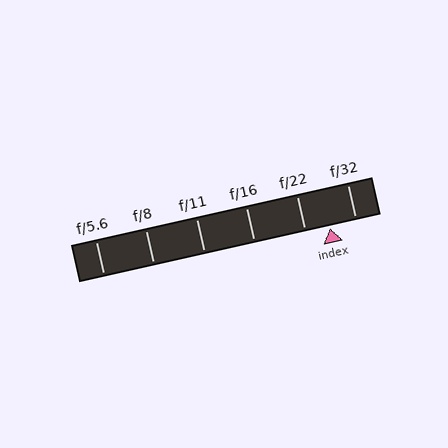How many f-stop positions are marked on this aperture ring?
There are 6 f-stop positions marked.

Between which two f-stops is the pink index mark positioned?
The index mark is between f/22 and f/32.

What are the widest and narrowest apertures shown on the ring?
The widest aperture shown is f/5.6 and the narrowest is f/32.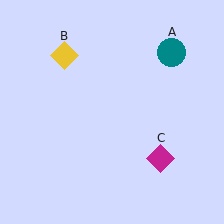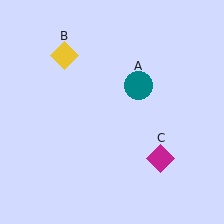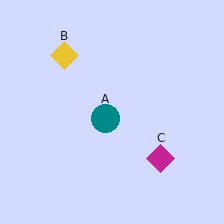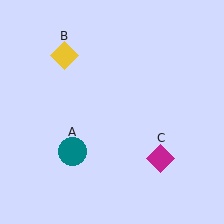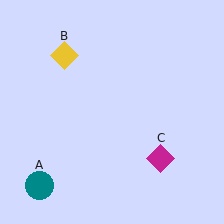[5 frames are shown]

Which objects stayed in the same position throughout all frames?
Yellow diamond (object B) and magenta diamond (object C) remained stationary.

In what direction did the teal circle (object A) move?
The teal circle (object A) moved down and to the left.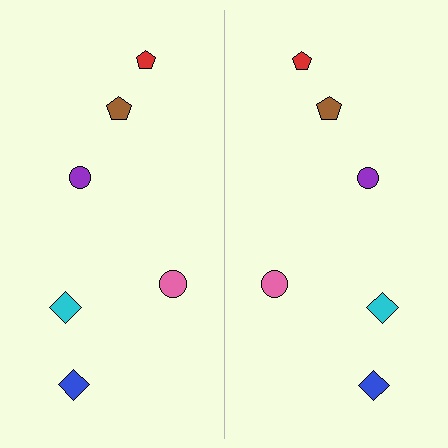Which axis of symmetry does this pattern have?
The pattern has a vertical axis of symmetry running through the center of the image.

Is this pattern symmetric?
Yes, this pattern has bilateral (reflection) symmetry.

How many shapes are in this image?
There are 12 shapes in this image.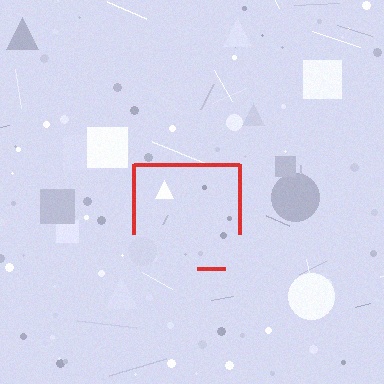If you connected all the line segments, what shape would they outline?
They would outline a square.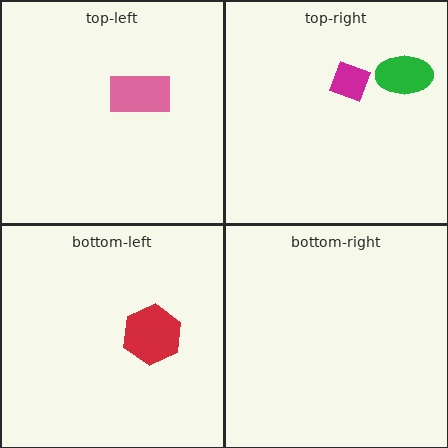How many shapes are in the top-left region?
1.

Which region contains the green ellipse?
The top-right region.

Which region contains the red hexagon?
The bottom-left region.